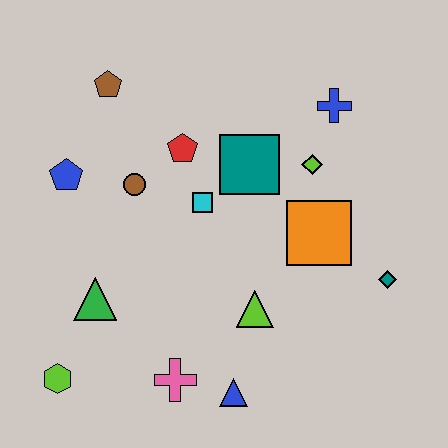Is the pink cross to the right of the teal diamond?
No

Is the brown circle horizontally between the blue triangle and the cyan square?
No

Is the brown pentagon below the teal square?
No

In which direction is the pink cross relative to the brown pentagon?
The pink cross is below the brown pentagon.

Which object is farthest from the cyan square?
The lime hexagon is farthest from the cyan square.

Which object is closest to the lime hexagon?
The green triangle is closest to the lime hexagon.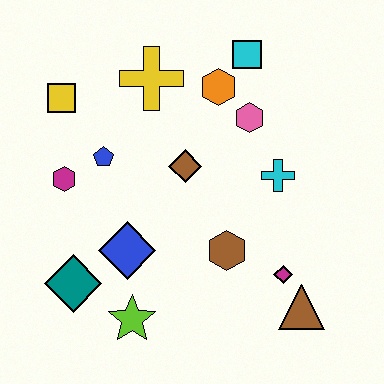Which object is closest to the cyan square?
The orange hexagon is closest to the cyan square.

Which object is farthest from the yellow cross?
The brown triangle is farthest from the yellow cross.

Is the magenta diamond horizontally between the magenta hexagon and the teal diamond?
No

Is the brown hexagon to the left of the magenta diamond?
Yes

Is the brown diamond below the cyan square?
Yes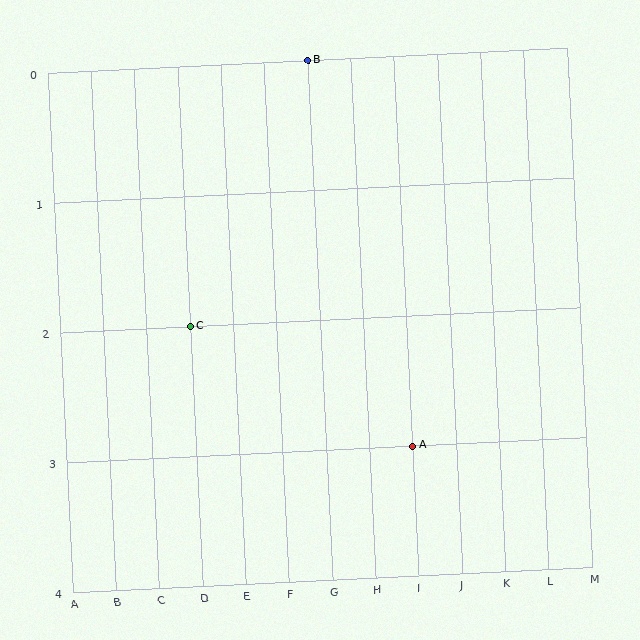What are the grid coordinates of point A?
Point A is at grid coordinates (I, 3).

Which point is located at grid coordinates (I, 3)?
Point A is at (I, 3).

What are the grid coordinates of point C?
Point C is at grid coordinates (D, 2).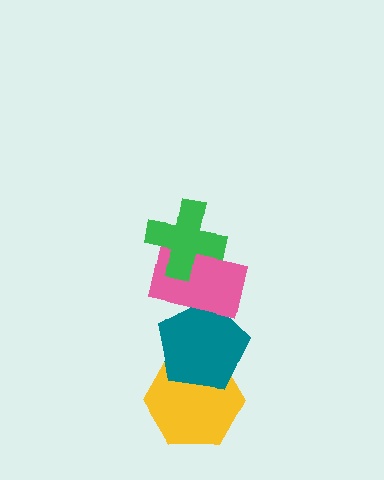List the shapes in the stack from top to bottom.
From top to bottom: the green cross, the pink rectangle, the teal pentagon, the yellow hexagon.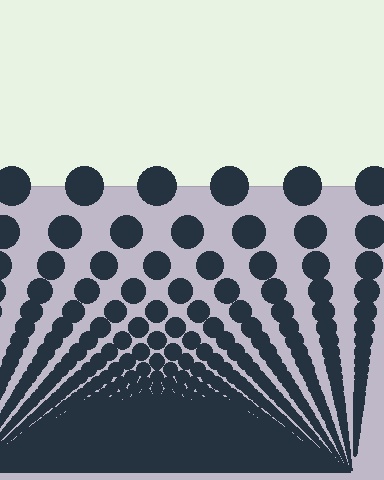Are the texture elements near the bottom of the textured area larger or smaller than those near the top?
Smaller. The gradient is inverted — elements near the bottom are smaller and denser.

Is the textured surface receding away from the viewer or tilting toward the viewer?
The surface appears to tilt toward the viewer. Texture elements get larger and sparser toward the top.